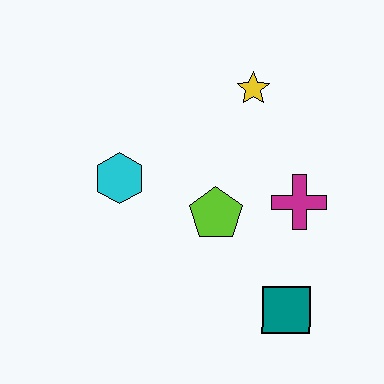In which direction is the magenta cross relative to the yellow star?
The magenta cross is below the yellow star.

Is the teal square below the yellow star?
Yes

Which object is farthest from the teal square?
The yellow star is farthest from the teal square.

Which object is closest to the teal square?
The magenta cross is closest to the teal square.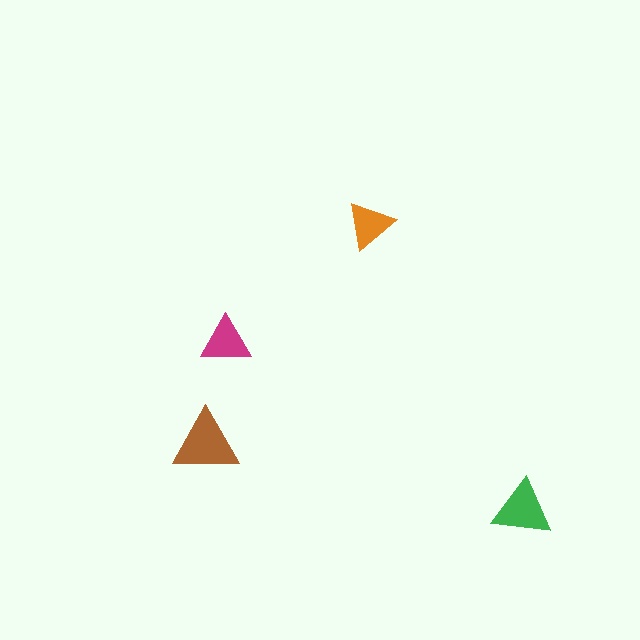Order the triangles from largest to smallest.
the brown one, the green one, the magenta one, the orange one.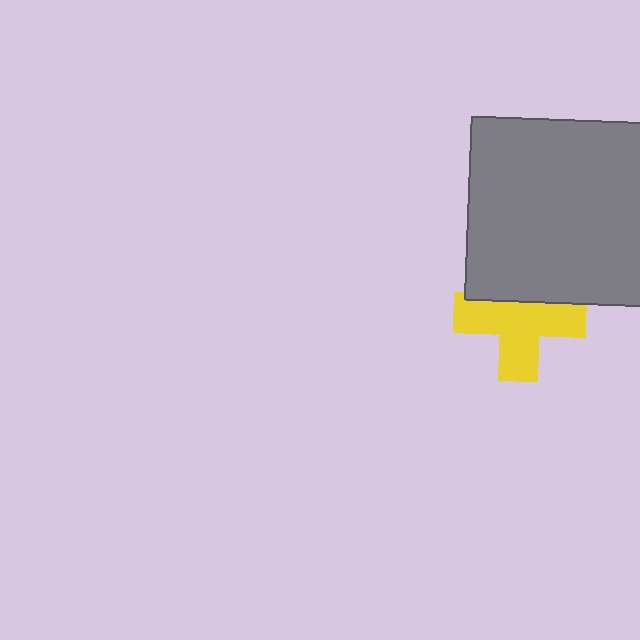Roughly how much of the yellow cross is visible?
Most of it is visible (roughly 69%).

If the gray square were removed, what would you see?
You would see the complete yellow cross.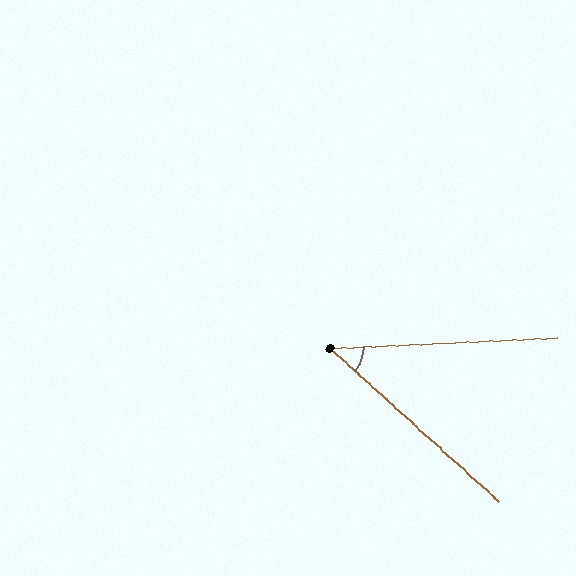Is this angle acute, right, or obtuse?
It is acute.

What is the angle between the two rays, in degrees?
Approximately 45 degrees.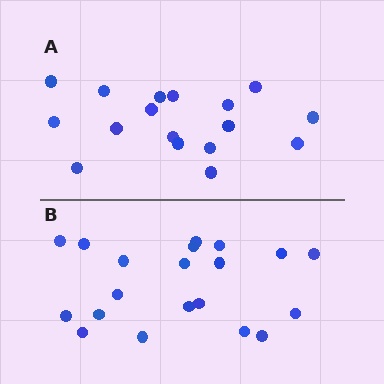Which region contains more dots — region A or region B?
Region B (the bottom region) has more dots.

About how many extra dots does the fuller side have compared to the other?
Region B has just a few more — roughly 2 or 3 more dots than region A.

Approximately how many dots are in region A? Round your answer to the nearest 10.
About 20 dots. (The exact count is 17, which rounds to 20.)